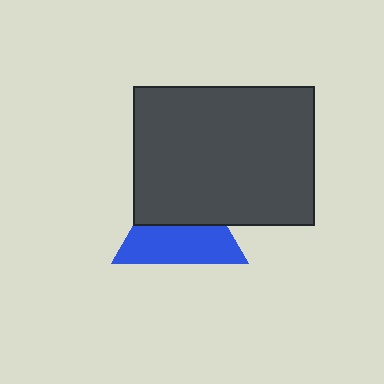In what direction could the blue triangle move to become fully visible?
The blue triangle could move down. That would shift it out from behind the dark gray rectangle entirely.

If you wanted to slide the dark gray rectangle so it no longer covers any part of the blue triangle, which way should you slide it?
Slide it up — that is the most direct way to separate the two shapes.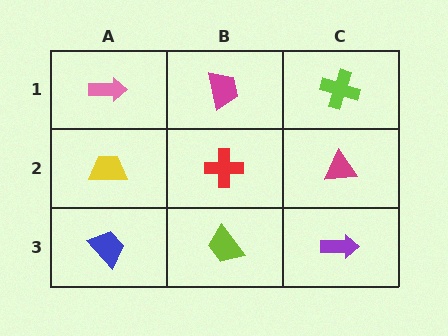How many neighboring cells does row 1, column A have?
2.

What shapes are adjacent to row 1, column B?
A red cross (row 2, column B), a pink arrow (row 1, column A), a lime cross (row 1, column C).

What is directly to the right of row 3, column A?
A lime trapezoid.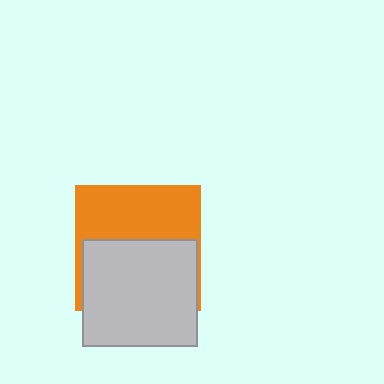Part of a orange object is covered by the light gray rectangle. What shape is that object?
It is a square.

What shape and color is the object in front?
The object in front is a light gray rectangle.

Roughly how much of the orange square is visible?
About half of it is visible (roughly 47%).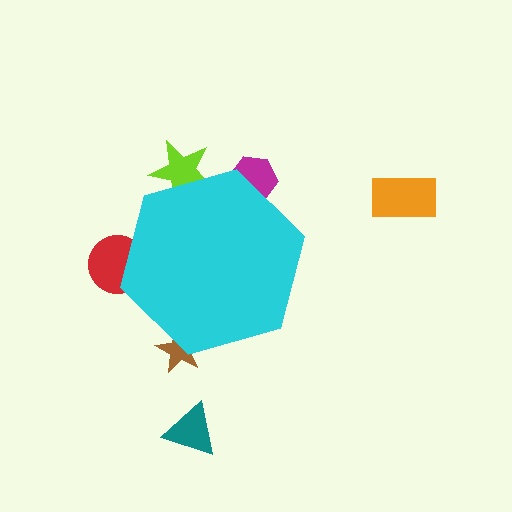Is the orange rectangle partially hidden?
No, the orange rectangle is fully visible.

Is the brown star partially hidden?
Yes, the brown star is partially hidden behind the cyan hexagon.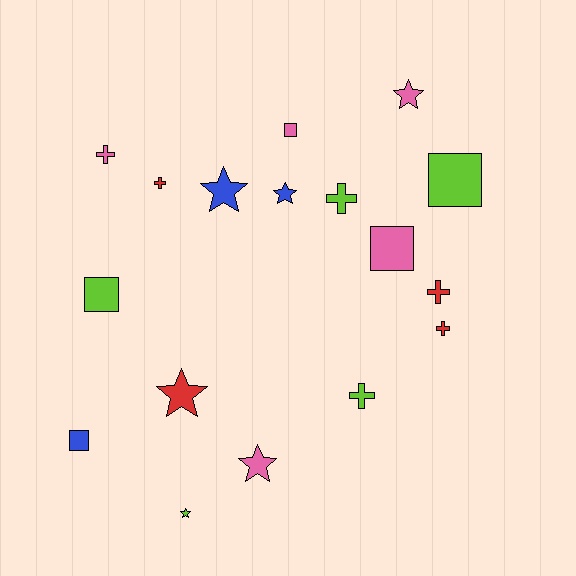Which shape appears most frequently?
Star, with 6 objects.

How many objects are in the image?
There are 17 objects.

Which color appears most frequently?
Pink, with 5 objects.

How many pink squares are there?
There are 2 pink squares.